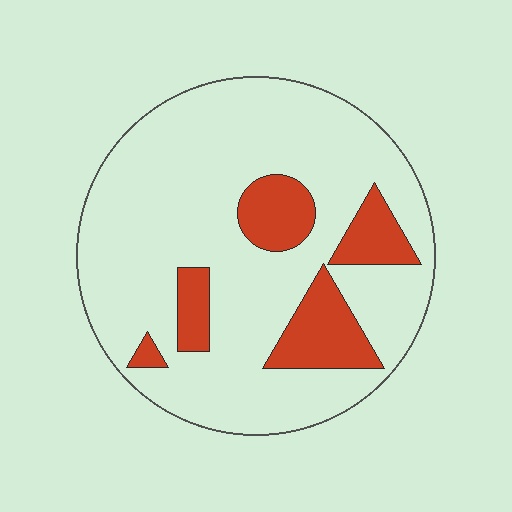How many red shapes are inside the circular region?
5.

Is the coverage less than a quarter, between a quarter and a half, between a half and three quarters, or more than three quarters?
Less than a quarter.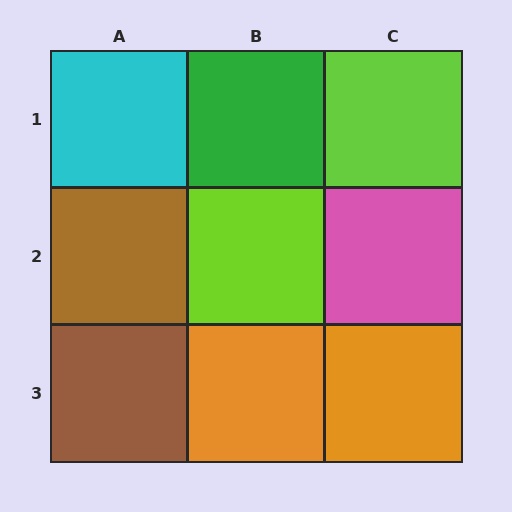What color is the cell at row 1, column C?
Lime.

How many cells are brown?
2 cells are brown.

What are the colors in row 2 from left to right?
Brown, lime, pink.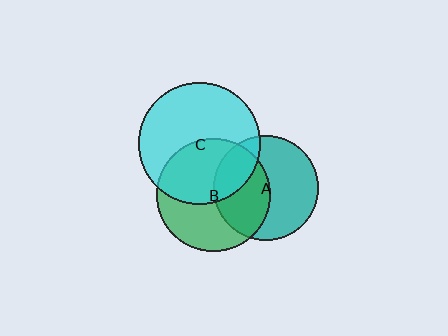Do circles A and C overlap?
Yes.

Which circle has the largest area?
Circle C (cyan).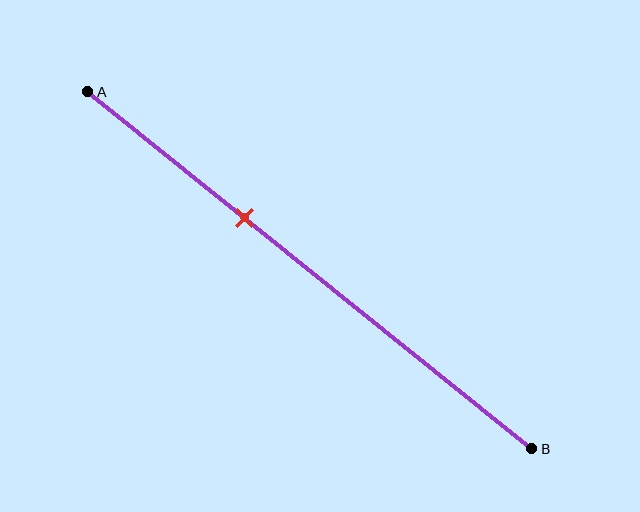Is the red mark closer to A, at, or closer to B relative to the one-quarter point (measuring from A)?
The red mark is closer to point B than the one-quarter point of segment AB.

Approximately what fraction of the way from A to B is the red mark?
The red mark is approximately 35% of the way from A to B.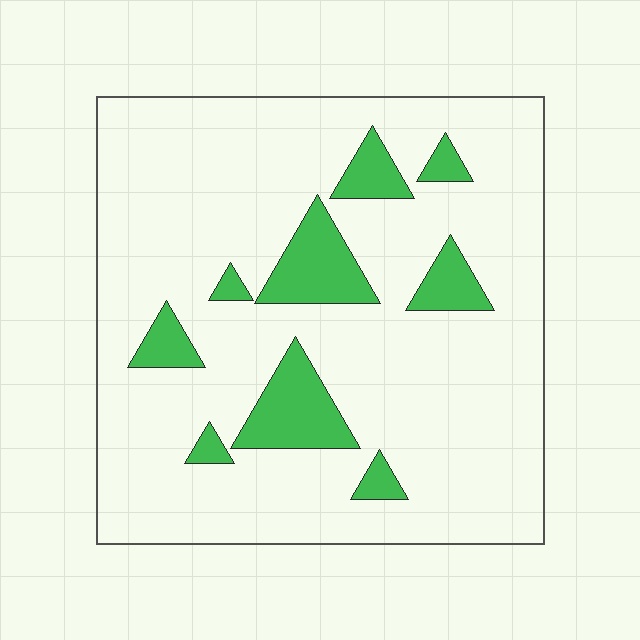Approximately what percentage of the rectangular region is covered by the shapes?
Approximately 15%.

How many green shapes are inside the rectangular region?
9.